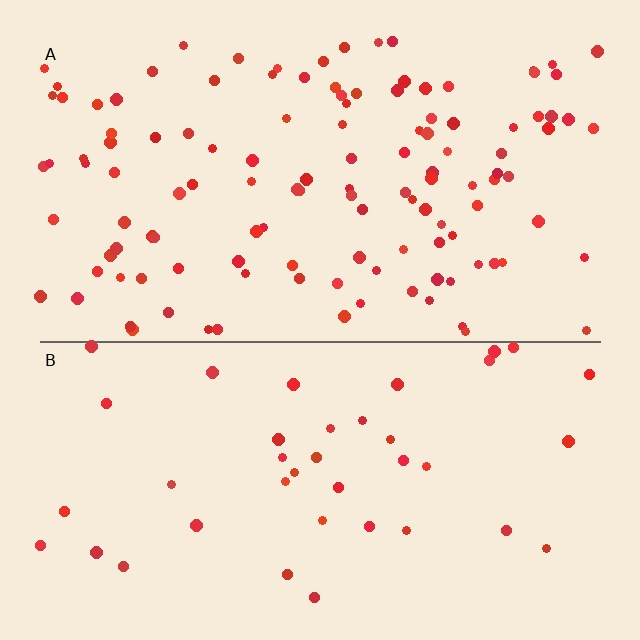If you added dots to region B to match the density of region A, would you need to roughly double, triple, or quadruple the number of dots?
Approximately triple.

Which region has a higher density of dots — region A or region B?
A (the top).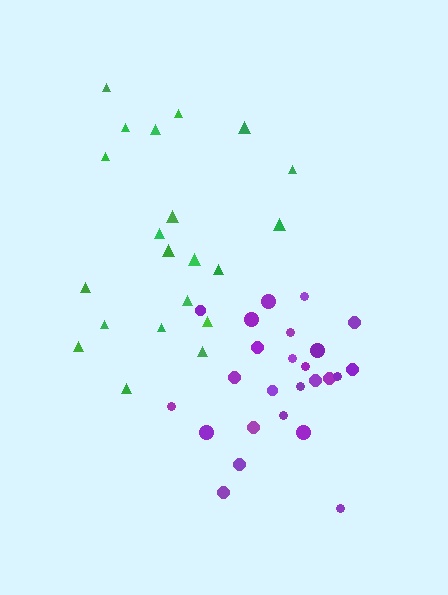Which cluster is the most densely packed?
Purple.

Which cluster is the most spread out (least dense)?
Green.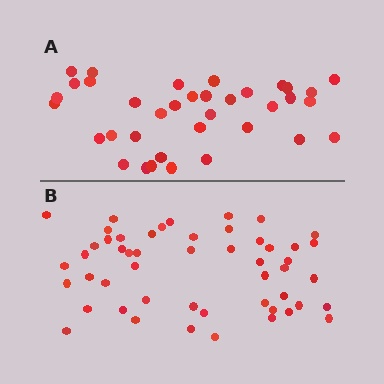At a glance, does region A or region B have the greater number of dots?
Region B (the bottom region) has more dots.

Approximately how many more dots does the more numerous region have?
Region B has approximately 15 more dots than region A.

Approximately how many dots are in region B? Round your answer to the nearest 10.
About 50 dots. (The exact count is 51, which rounds to 50.)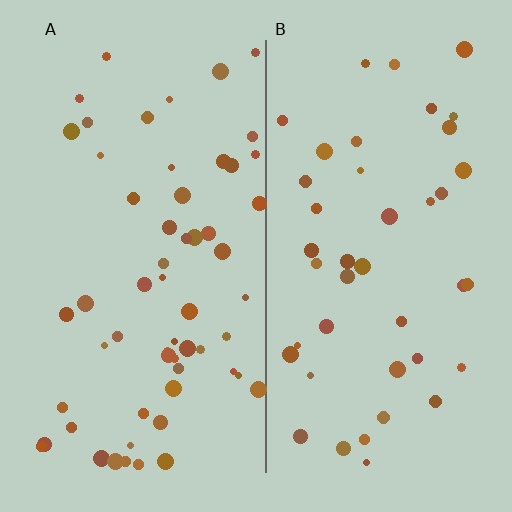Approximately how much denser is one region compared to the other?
Approximately 1.4× — region A over region B.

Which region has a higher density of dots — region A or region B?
A (the left).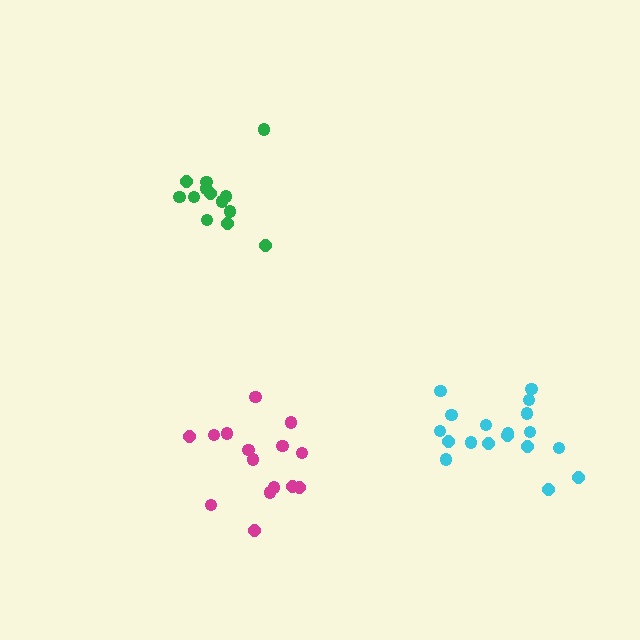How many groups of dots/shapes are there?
There are 3 groups.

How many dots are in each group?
Group 1: 18 dots, Group 2: 13 dots, Group 3: 15 dots (46 total).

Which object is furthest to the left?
The green cluster is leftmost.